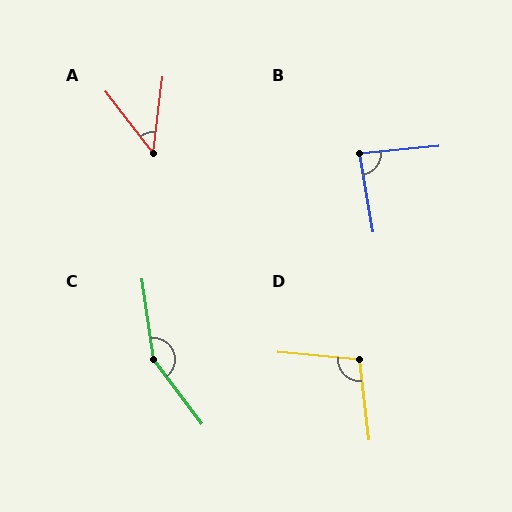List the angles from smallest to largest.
A (45°), B (86°), D (102°), C (151°).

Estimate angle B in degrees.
Approximately 86 degrees.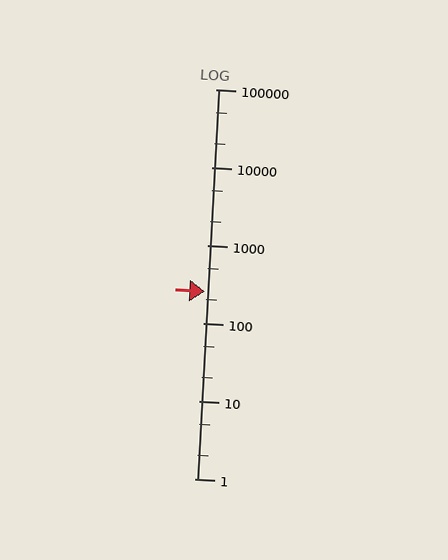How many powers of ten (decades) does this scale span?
The scale spans 5 decades, from 1 to 100000.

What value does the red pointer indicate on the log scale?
The pointer indicates approximately 250.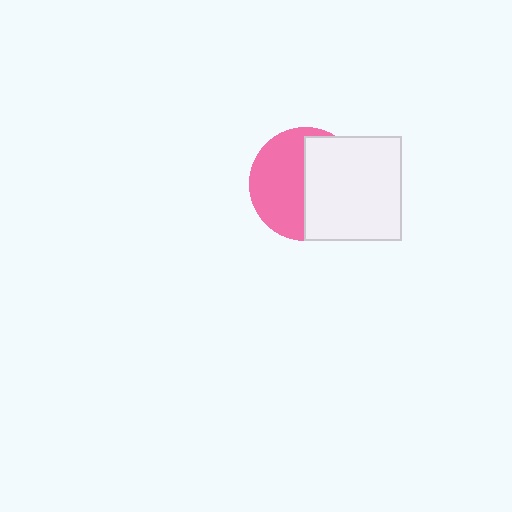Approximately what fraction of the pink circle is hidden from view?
Roughly 50% of the pink circle is hidden behind the white rectangle.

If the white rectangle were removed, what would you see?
You would see the complete pink circle.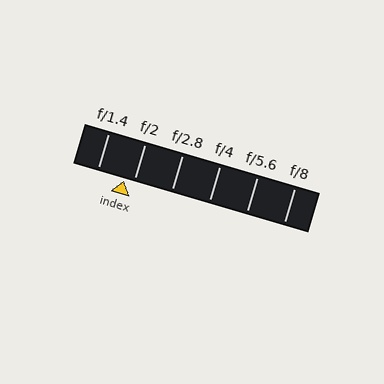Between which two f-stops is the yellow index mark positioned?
The index mark is between f/1.4 and f/2.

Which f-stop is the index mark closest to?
The index mark is closest to f/2.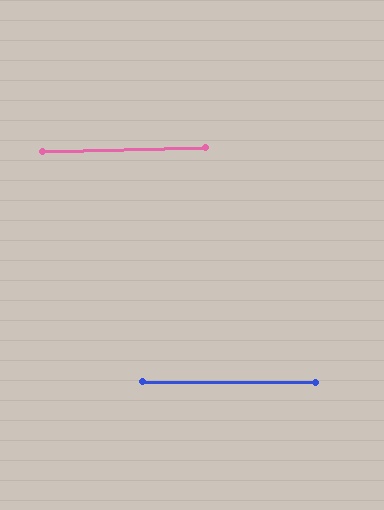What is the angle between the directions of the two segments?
Approximately 2 degrees.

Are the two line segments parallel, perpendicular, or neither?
Parallel — their directions differ by only 1.8°.